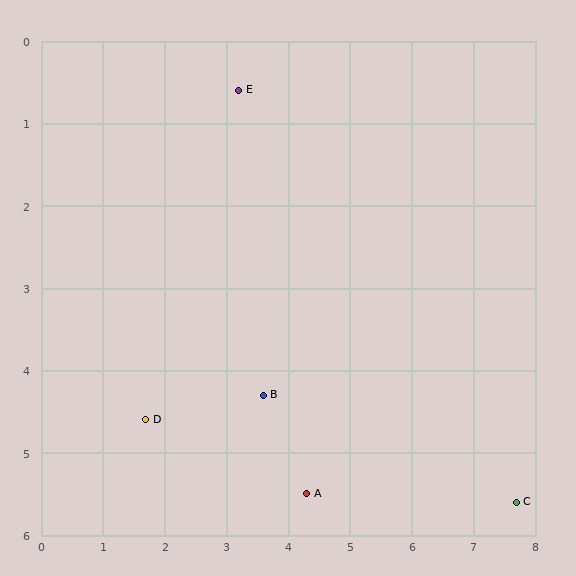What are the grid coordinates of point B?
Point B is at approximately (3.6, 4.3).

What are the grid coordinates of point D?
Point D is at approximately (1.7, 4.6).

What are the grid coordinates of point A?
Point A is at approximately (4.3, 5.5).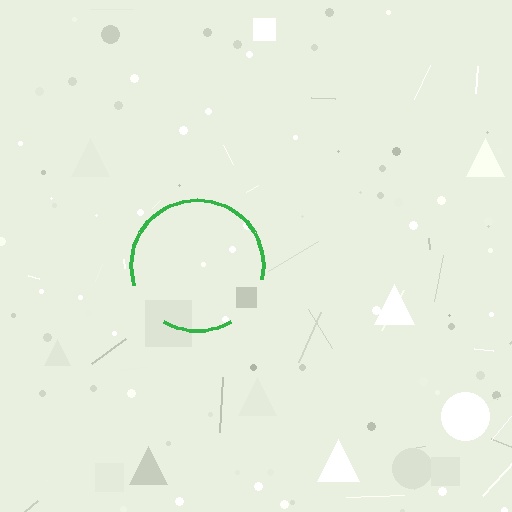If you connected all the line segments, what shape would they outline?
They would outline a circle.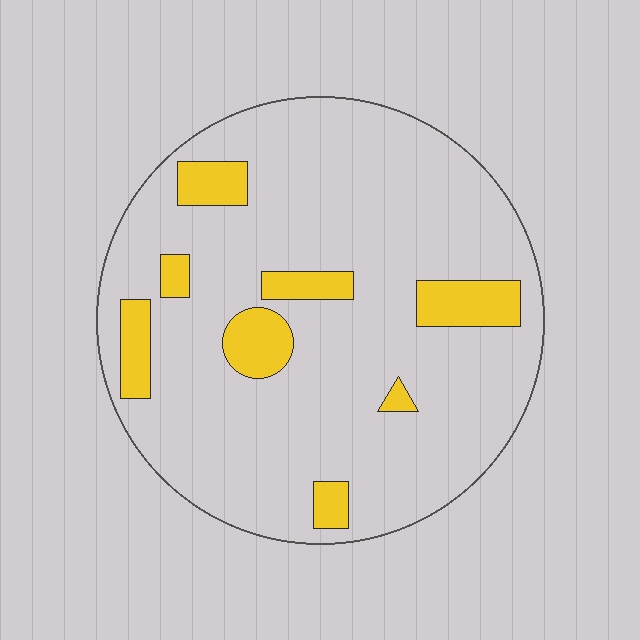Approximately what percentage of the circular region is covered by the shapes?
Approximately 15%.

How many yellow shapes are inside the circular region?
8.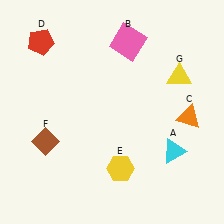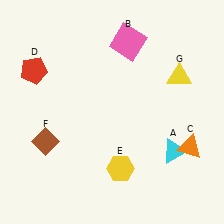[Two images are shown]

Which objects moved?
The objects that moved are: the orange triangle (C), the red pentagon (D).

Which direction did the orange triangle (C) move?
The orange triangle (C) moved down.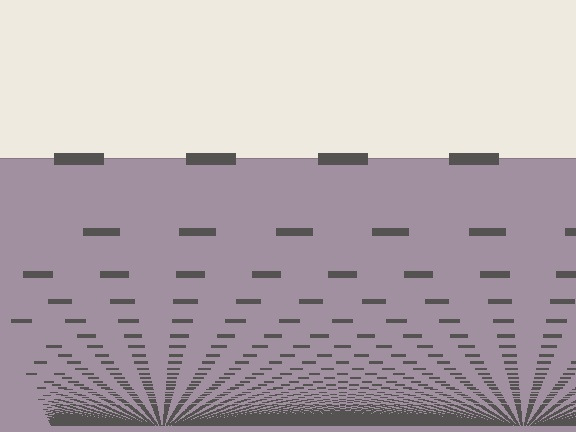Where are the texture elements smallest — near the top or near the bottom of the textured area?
Near the bottom.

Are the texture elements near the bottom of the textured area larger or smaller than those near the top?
Smaller. The gradient is inverted — elements near the bottom are smaller and denser.